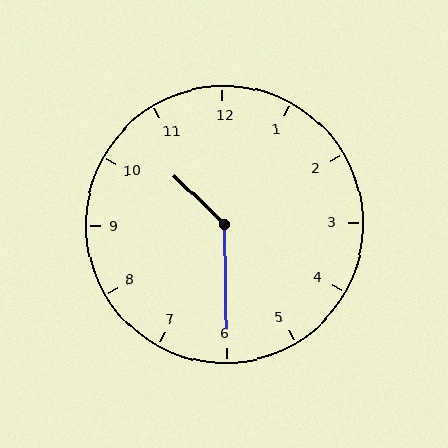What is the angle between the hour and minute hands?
Approximately 135 degrees.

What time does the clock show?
10:30.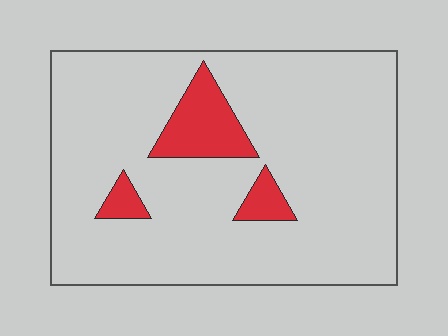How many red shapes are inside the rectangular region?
3.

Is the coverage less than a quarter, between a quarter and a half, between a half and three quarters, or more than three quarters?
Less than a quarter.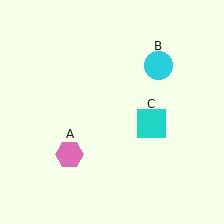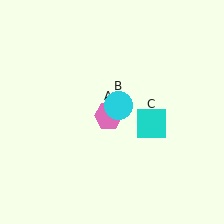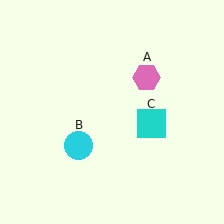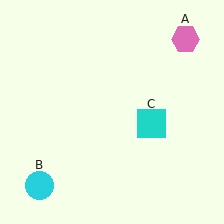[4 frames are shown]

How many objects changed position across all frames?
2 objects changed position: pink hexagon (object A), cyan circle (object B).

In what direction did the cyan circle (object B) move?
The cyan circle (object B) moved down and to the left.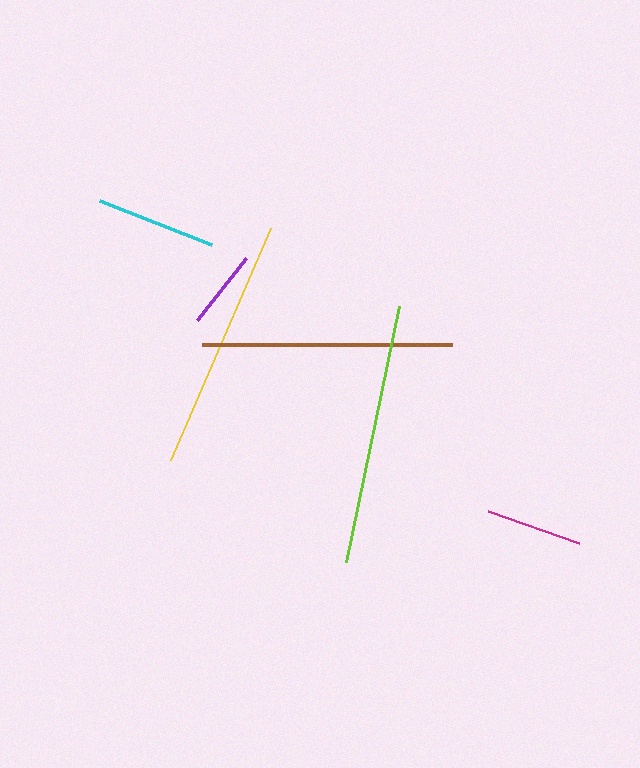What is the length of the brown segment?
The brown segment is approximately 250 pixels long.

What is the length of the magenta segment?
The magenta segment is approximately 97 pixels long.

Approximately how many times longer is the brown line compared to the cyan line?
The brown line is approximately 2.1 times the length of the cyan line.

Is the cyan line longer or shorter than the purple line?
The cyan line is longer than the purple line.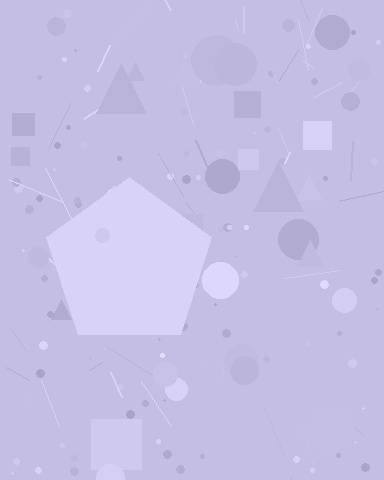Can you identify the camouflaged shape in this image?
The camouflaged shape is a pentagon.